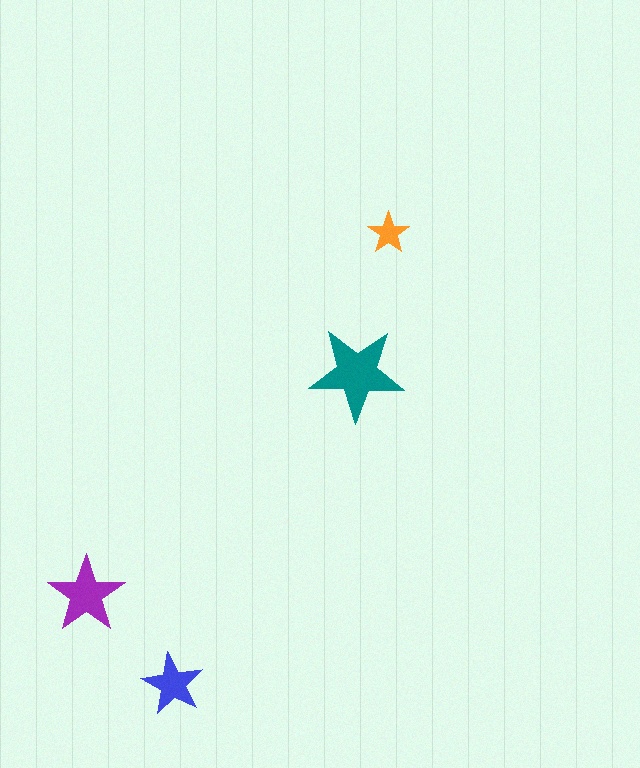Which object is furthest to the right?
The orange star is rightmost.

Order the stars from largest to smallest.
the teal one, the purple one, the blue one, the orange one.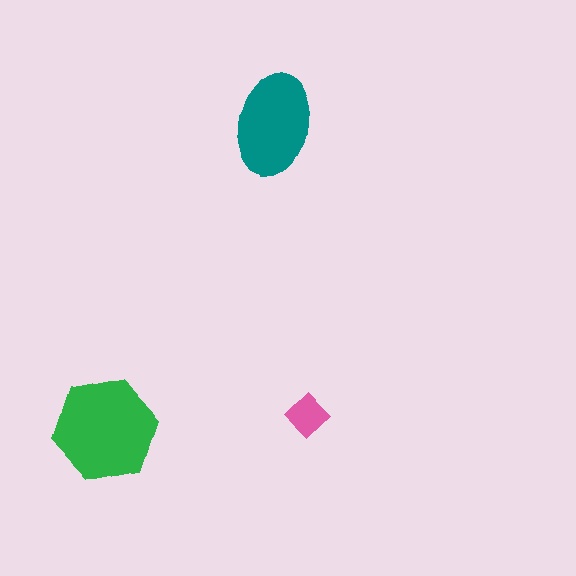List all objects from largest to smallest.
The green hexagon, the teal ellipse, the pink diamond.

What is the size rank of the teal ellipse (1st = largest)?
2nd.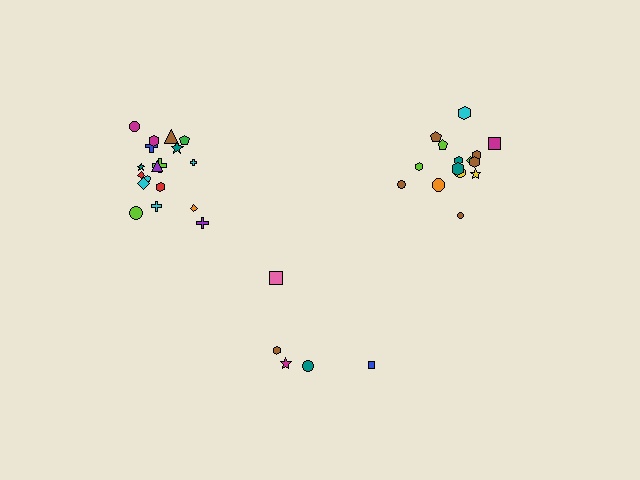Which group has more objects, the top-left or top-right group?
The top-left group.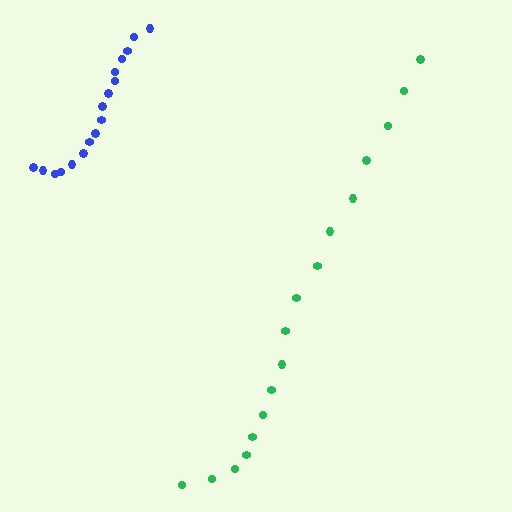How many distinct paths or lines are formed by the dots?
There are 2 distinct paths.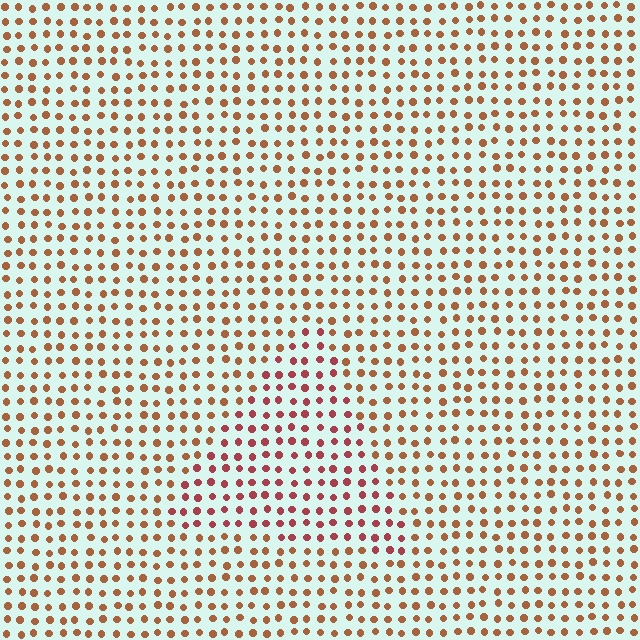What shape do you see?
I see a triangle.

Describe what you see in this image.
The image is filled with small brown elements in a uniform arrangement. A triangle-shaped region is visible where the elements are tinted to a slightly different hue, forming a subtle color boundary.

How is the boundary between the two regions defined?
The boundary is defined purely by a slight shift in hue (about 29 degrees). Spacing, size, and orientation are identical on both sides.